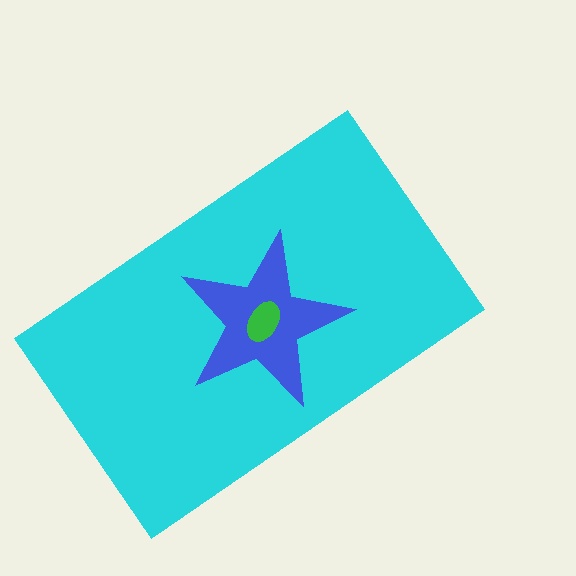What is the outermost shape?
The cyan rectangle.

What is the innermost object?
The green ellipse.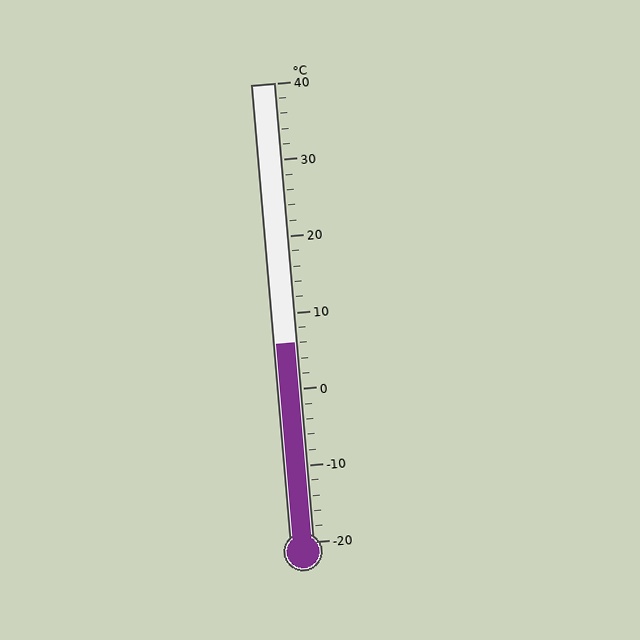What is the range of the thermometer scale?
The thermometer scale ranges from -20°C to 40°C.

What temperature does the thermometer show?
The thermometer shows approximately 6°C.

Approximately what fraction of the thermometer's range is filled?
The thermometer is filled to approximately 45% of its range.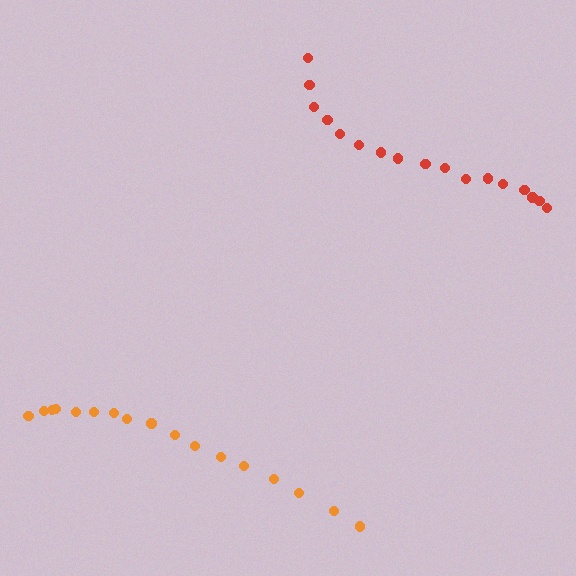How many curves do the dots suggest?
There are 2 distinct paths.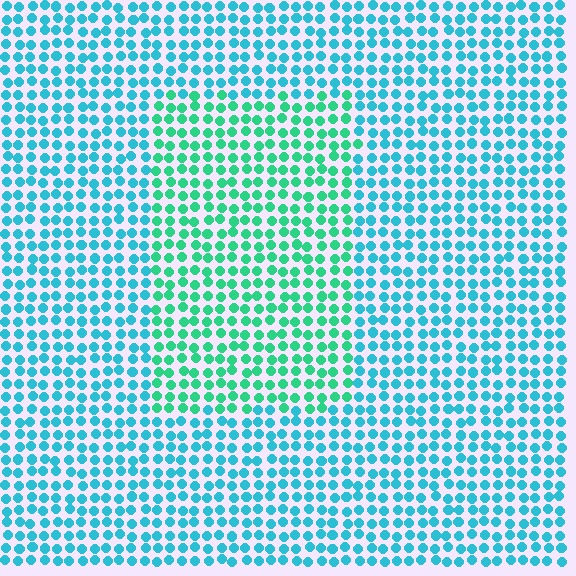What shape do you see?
I see a rectangle.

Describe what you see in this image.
The image is filled with small cyan elements in a uniform arrangement. A rectangle-shaped region is visible where the elements are tinted to a slightly different hue, forming a subtle color boundary.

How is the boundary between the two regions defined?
The boundary is defined purely by a slight shift in hue (about 35 degrees). Spacing, size, and orientation are identical on both sides.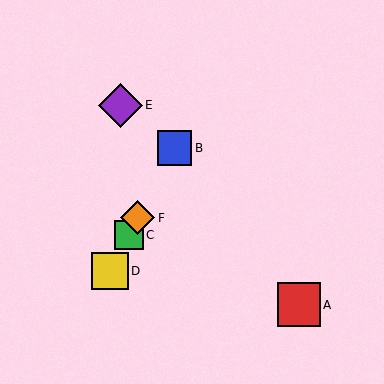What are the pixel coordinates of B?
Object B is at (175, 148).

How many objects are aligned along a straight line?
4 objects (B, C, D, F) are aligned along a straight line.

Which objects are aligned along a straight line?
Objects B, C, D, F are aligned along a straight line.